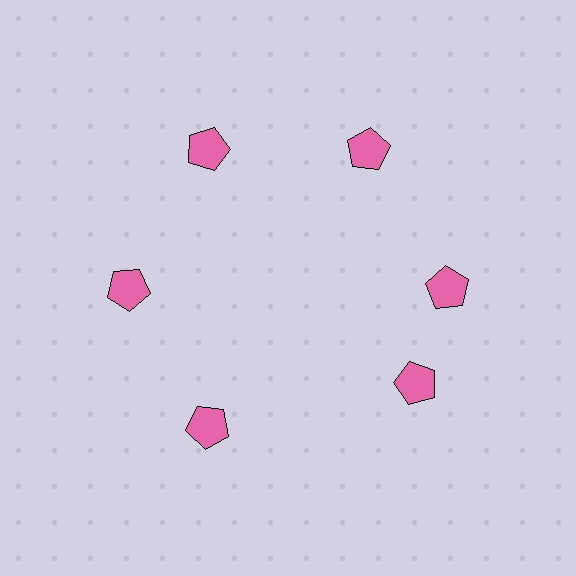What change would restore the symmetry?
The symmetry would be restored by rotating it back into even spacing with its neighbors so that all 6 pentagons sit at equal angles and equal distance from the center.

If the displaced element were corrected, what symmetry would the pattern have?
It would have 6-fold rotational symmetry — the pattern would map onto itself every 60 degrees.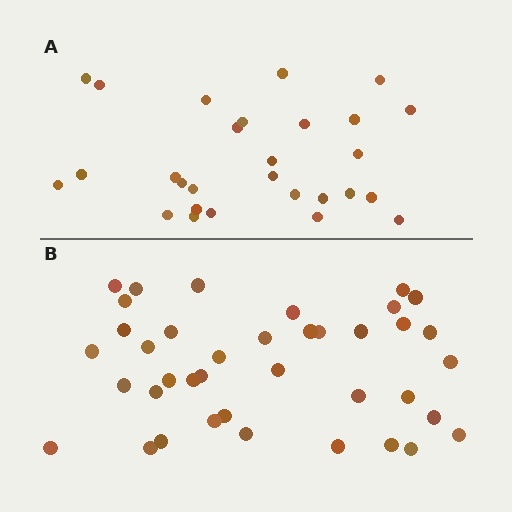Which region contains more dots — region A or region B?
Region B (the bottom region) has more dots.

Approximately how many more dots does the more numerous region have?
Region B has roughly 12 or so more dots than region A.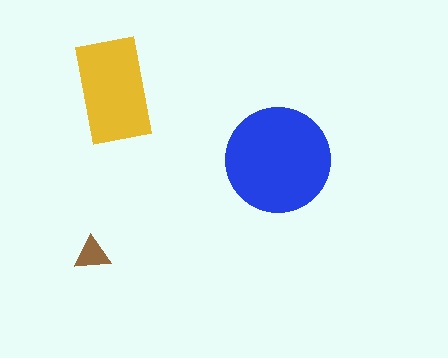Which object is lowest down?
The brown triangle is bottommost.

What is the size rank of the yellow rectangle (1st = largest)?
2nd.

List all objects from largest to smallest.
The blue circle, the yellow rectangle, the brown triangle.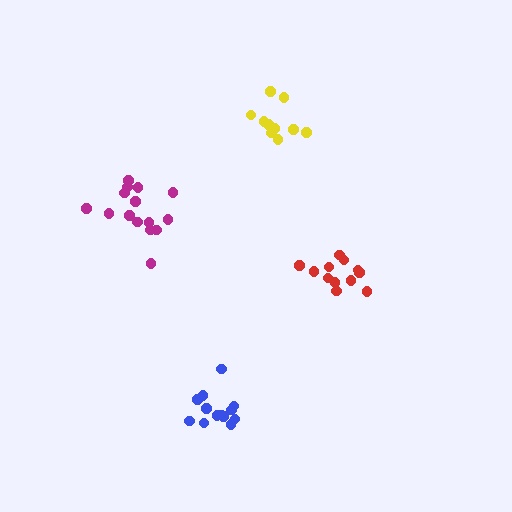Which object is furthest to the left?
The magenta cluster is leftmost.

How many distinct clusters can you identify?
There are 4 distinct clusters.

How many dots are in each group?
Group 1: 15 dots, Group 2: 12 dots, Group 3: 10 dots, Group 4: 13 dots (50 total).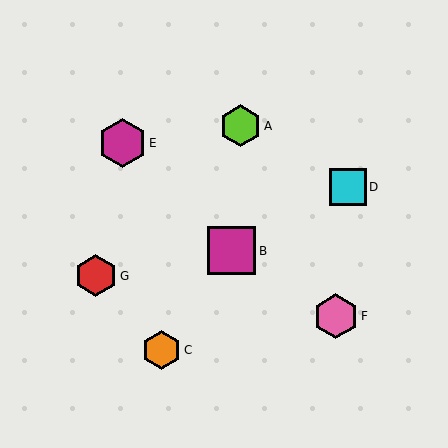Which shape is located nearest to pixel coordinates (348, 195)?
The cyan square (labeled D) at (348, 187) is nearest to that location.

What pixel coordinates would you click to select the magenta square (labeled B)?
Click at (232, 251) to select the magenta square B.